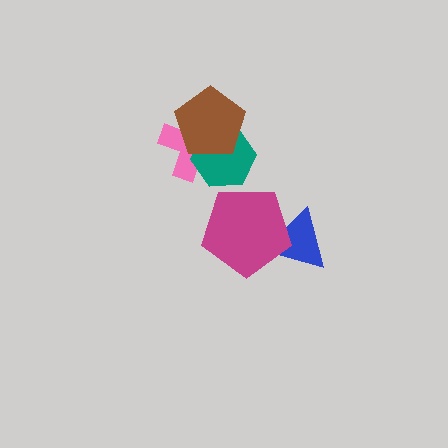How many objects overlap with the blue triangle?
1 object overlaps with the blue triangle.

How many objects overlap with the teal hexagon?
2 objects overlap with the teal hexagon.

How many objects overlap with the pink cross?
2 objects overlap with the pink cross.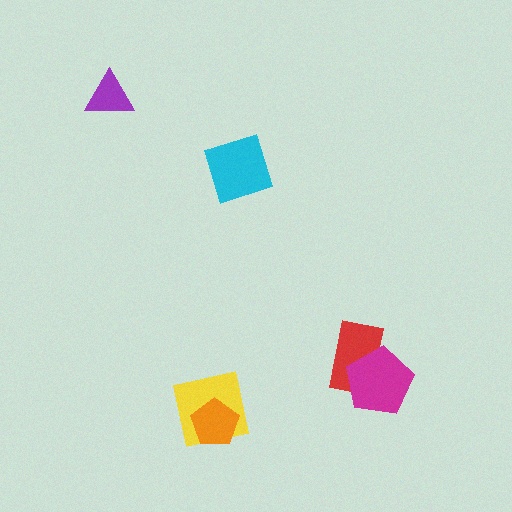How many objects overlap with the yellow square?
1 object overlaps with the yellow square.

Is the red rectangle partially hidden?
Yes, it is partially covered by another shape.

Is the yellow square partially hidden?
Yes, it is partially covered by another shape.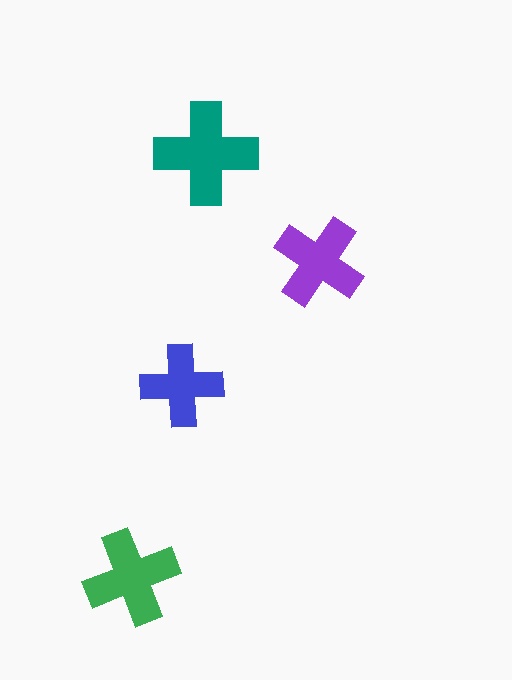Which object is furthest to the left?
The green cross is leftmost.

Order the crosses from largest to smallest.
the teal one, the green one, the purple one, the blue one.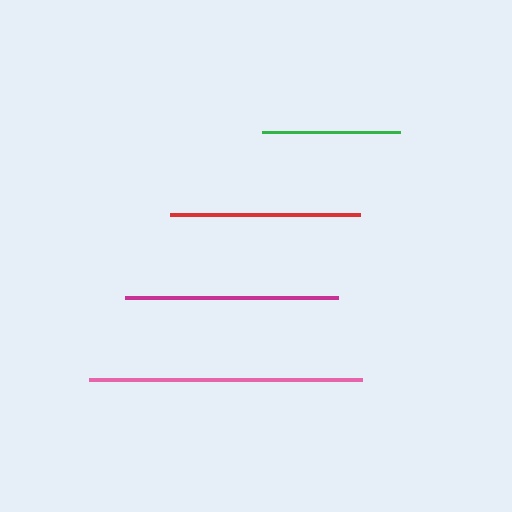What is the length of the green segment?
The green segment is approximately 138 pixels long.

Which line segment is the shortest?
The green line is the shortest at approximately 138 pixels.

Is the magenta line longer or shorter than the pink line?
The pink line is longer than the magenta line.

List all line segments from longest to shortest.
From longest to shortest: pink, magenta, red, green.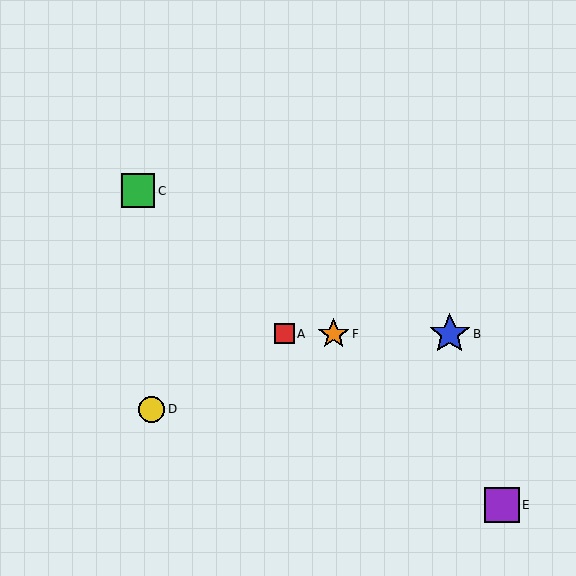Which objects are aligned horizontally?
Objects A, B, F are aligned horizontally.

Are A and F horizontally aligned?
Yes, both are at y≈334.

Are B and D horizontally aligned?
No, B is at y≈334 and D is at y≈409.